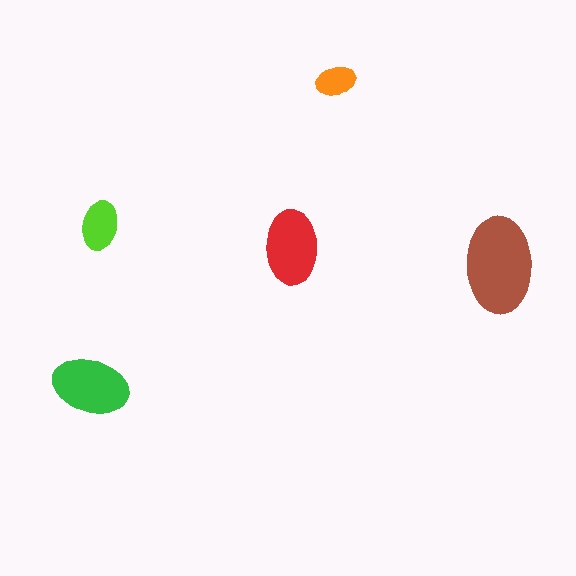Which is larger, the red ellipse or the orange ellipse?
The red one.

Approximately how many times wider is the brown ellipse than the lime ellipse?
About 2 times wider.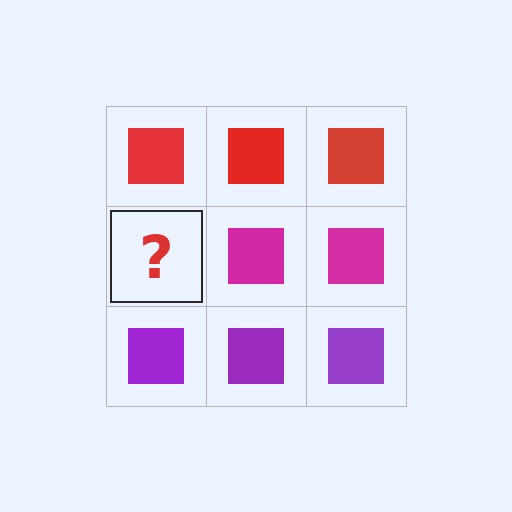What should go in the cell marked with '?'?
The missing cell should contain a magenta square.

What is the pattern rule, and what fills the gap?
The rule is that each row has a consistent color. The gap should be filled with a magenta square.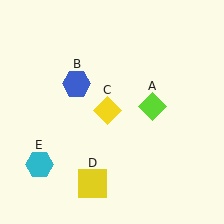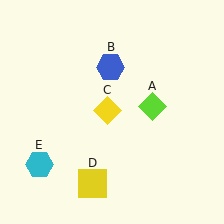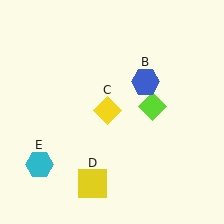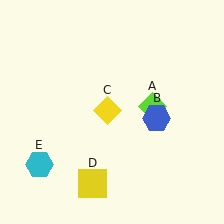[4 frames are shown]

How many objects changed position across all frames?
1 object changed position: blue hexagon (object B).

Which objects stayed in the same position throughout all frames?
Lime diamond (object A) and yellow diamond (object C) and yellow square (object D) and cyan hexagon (object E) remained stationary.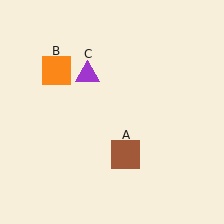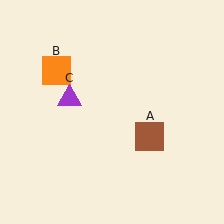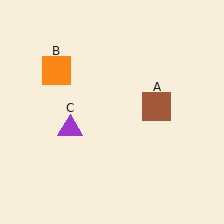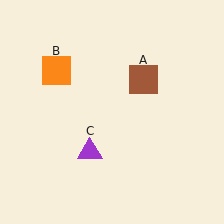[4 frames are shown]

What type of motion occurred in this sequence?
The brown square (object A), purple triangle (object C) rotated counterclockwise around the center of the scene.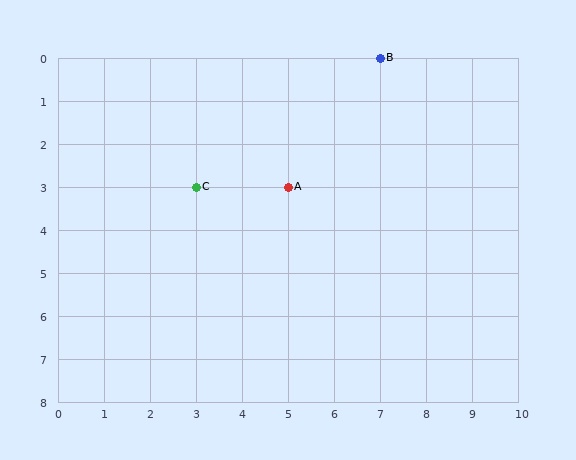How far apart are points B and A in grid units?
Points B and A are 2 columns and 3 rows apart (about 3.6 grid units diagonally).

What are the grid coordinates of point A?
Point A is at grid coordinates (5, 3).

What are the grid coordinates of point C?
Point C is at grid coordinates (3, 3).